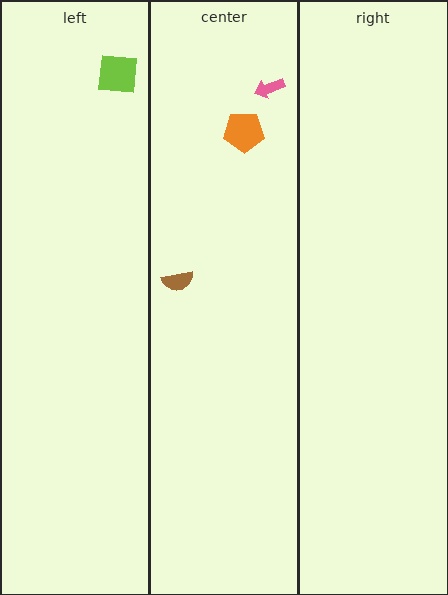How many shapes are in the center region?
3.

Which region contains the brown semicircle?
The center region.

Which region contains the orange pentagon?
The center region.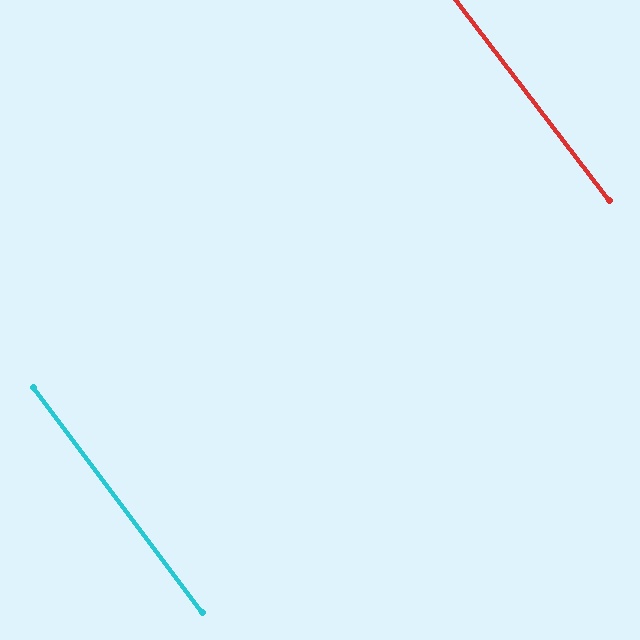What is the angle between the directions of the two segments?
Approximately 0 degrees.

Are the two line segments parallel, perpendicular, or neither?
Parallel — their directions differ by only 0.4°.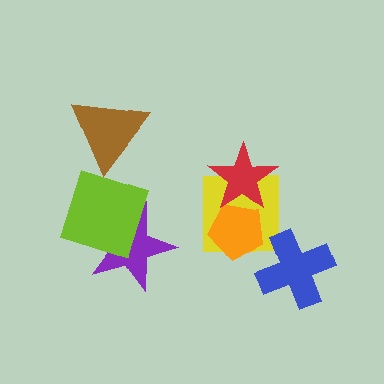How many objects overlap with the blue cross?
0 objects overlap with the blue cross.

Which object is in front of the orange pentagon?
The red star is in front of the orange pentagon.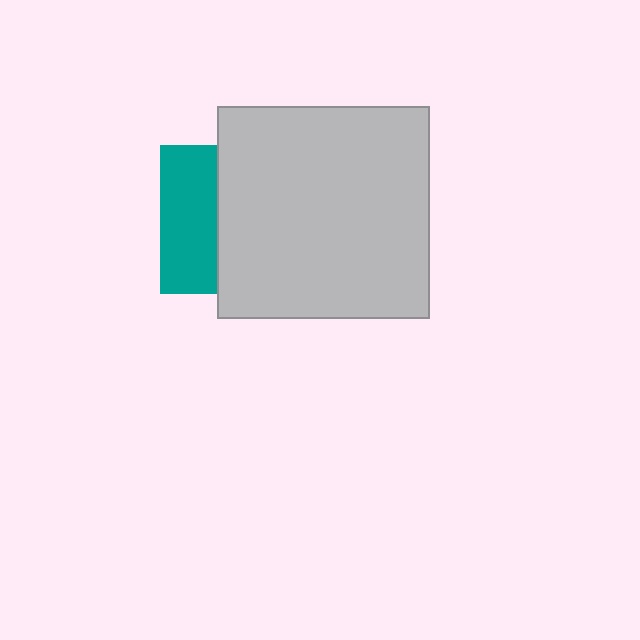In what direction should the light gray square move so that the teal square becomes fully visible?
The light gray square should move right. That is the shortest direction to clear the overlap and leave the teal square fully visible.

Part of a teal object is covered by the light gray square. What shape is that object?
It is a square.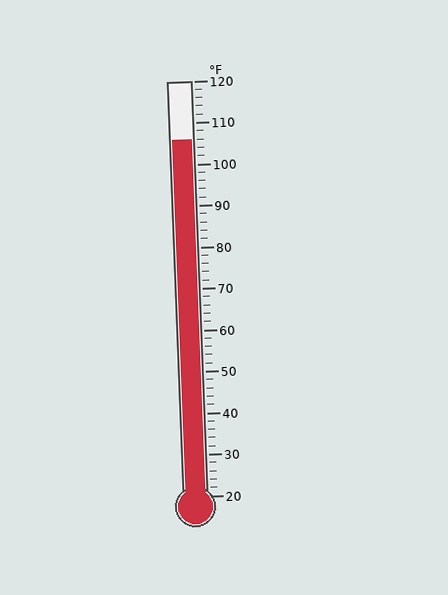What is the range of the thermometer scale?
The thermometer scale ranges from 20°F to 120°F.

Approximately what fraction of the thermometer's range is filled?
The thermometer is filled to approximately 85% of its range.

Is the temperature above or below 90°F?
The temperature is above 90°F.